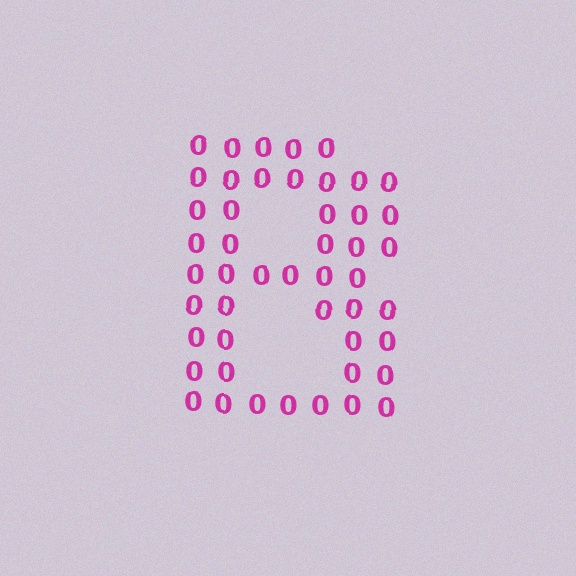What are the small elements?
The small elements are digit 0's.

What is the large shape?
The large shape is the letter B.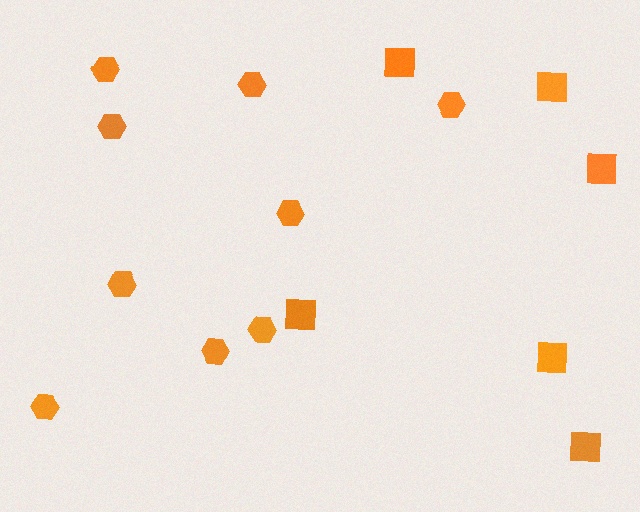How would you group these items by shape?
There are 2 groups: one group of squares (6) and one group of hexagons (9).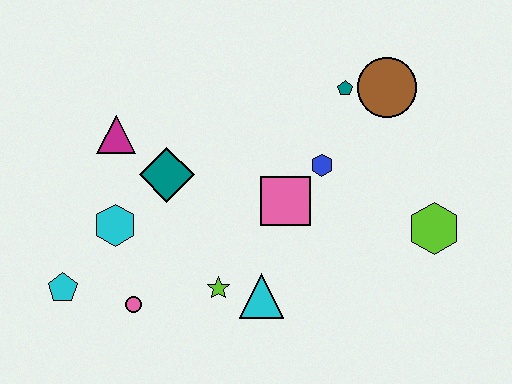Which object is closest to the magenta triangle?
The teal diamond is closest to the magenta triangle.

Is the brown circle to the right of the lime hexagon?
No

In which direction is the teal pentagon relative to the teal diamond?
The teal pentagon is to the right of the teal diamond.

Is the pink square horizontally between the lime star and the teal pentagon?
Yes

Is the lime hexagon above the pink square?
No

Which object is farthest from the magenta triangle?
The lime hexagon is farthest from the magenta triangle.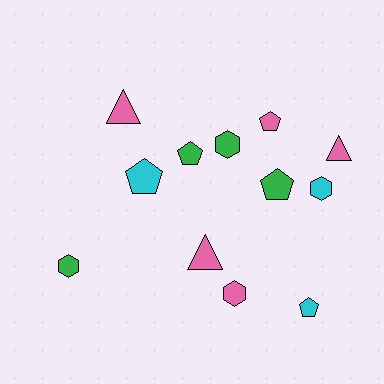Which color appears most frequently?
Pink, with 5 objects.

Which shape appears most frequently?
Pentagon, with 5 objects.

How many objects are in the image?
There are 12 objects.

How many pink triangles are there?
There are 3 pink triangles.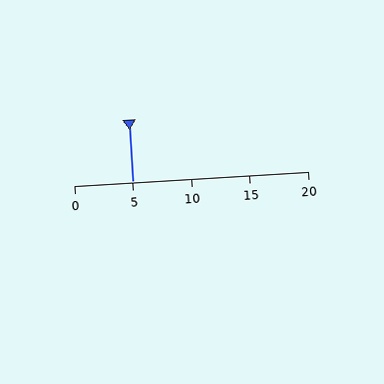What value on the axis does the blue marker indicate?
The marker indicates approximately 5.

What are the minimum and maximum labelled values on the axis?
The axis runs from 0 to 20.